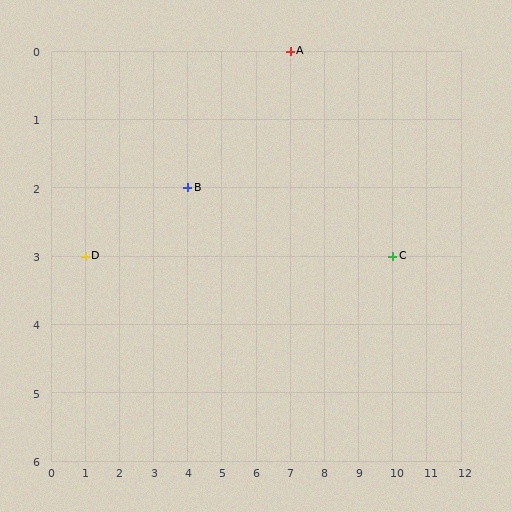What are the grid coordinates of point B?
Point B is at grid coordinates (4, 2).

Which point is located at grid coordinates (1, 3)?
Point D is at (1, 3).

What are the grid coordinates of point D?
Point D is at grid coordinates (1, 3).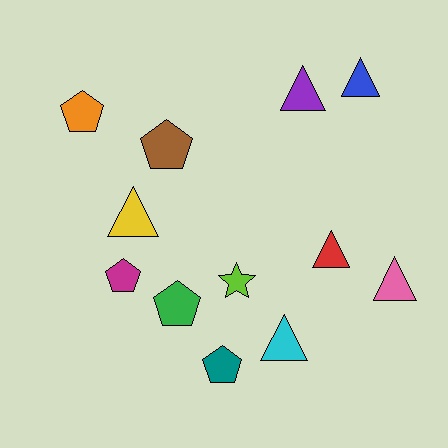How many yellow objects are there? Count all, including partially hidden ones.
There is 1 yellow object.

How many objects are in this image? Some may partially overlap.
There are 12 objects.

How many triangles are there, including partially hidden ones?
There are 6 triangles.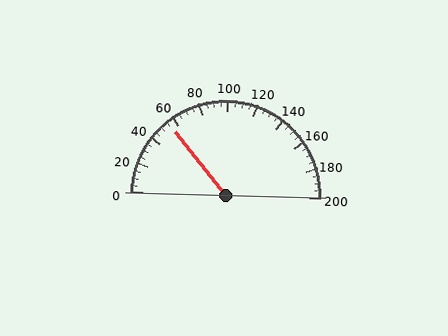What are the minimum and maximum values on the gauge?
The gauge ranges from 0 to 200.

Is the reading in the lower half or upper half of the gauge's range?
The reading is in the lower half of the range (0 to 200).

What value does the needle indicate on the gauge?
The needle indicates approximately 55.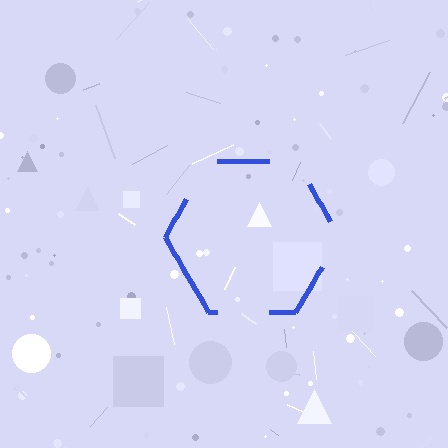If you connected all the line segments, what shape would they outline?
They would outline a hexagon.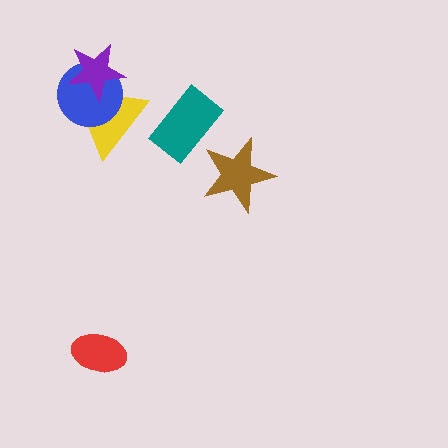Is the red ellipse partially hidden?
No, no other shape covers it.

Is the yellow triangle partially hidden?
Yes, it is partially covered by another shape.